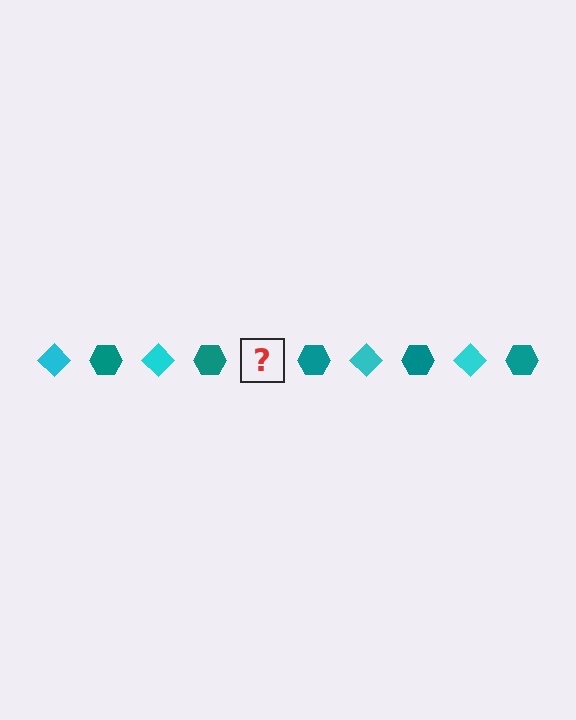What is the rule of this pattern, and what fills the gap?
The rule is that the pattern alternates between cyan diamond and teal hexagon. The gap should be filled with a cyan diamond.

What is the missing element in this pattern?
The missing element is a cyan diamond.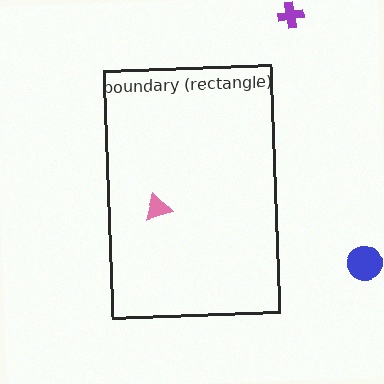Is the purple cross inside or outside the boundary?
Outside.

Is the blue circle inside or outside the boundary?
Outside.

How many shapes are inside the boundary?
1 inside, 2 outside.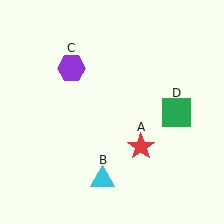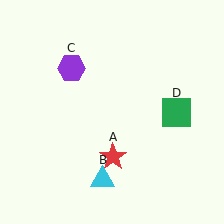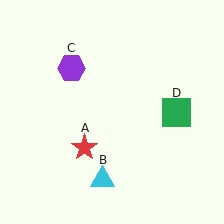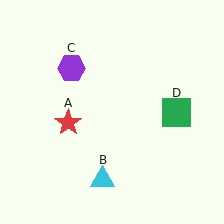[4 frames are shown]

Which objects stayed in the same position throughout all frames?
Cyan triangle (object B) and purple hexagon (object C) and green square (object D) remained stationary.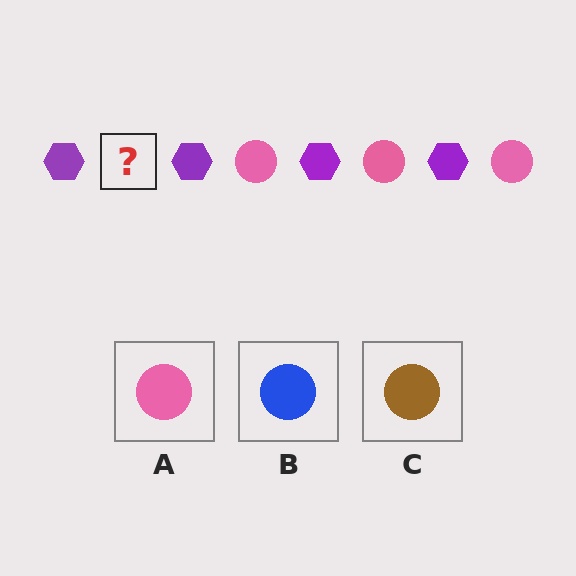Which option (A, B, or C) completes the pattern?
A.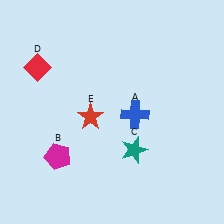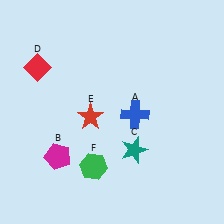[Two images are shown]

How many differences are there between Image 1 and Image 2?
There is 1 difference between the two images.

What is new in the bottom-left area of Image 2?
A green hexagon (F) was added in the bottom-left area of Image 2.